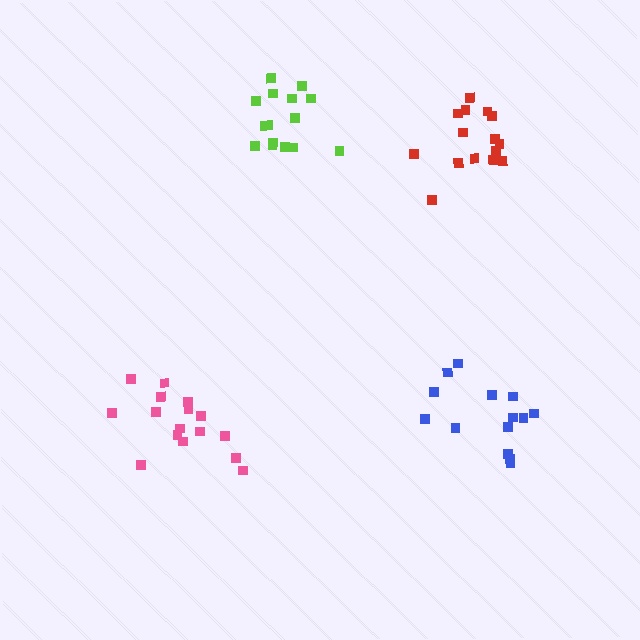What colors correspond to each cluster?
The clusters are colored: red, pink, blue, lime.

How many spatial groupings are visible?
There are 4 spatial groupings.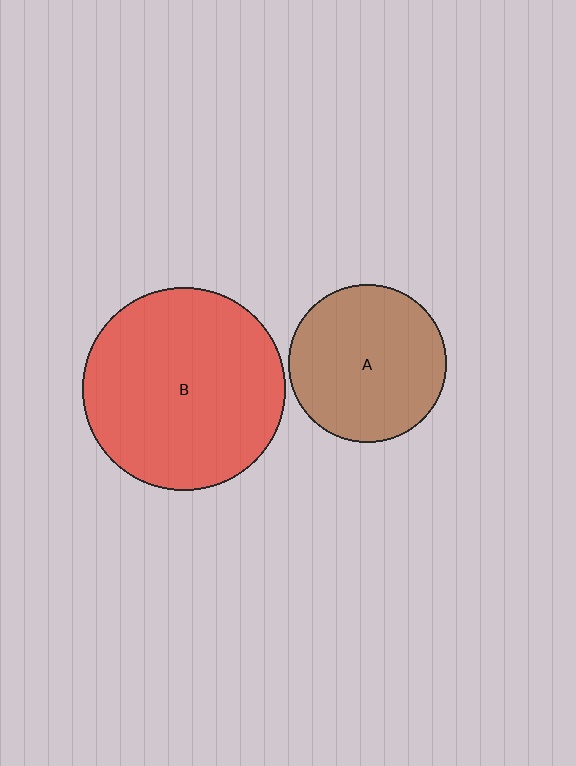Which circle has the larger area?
Circle B (red).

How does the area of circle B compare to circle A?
Approximately 1.7 times.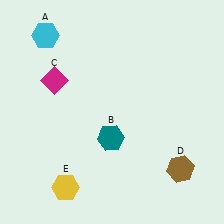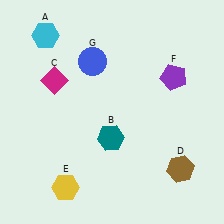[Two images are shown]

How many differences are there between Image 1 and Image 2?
There are 2 differences between the two images.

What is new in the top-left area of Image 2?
A blue circle (G) was added in the top-left area of Image 2.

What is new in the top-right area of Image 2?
A purple pentagon (F) was added in the top-right area of Image 2.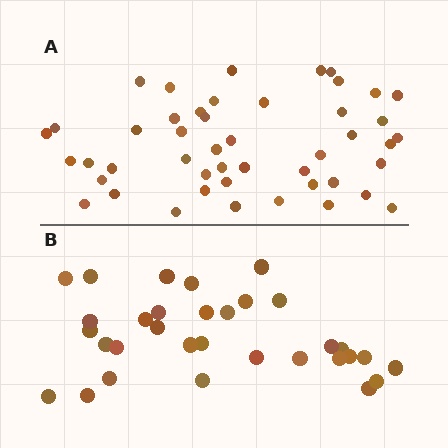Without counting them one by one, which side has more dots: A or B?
Region A (the top region) has more dots.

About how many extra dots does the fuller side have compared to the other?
Region A has approximately 15 more dots than region B.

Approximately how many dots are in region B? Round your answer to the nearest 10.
About 30 dots. (The exact count is 32, which rounds to 30.)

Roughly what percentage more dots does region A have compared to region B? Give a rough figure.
About 45% more.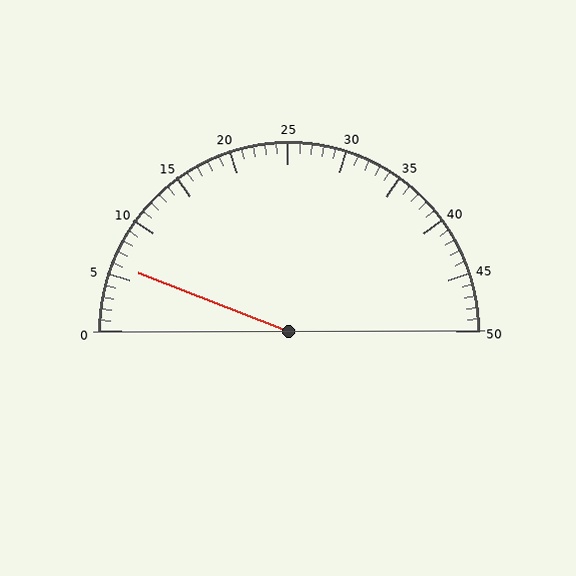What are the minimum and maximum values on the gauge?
The gauge ranges from 0 to 50.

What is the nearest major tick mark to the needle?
The nearest major tick mark is 5.